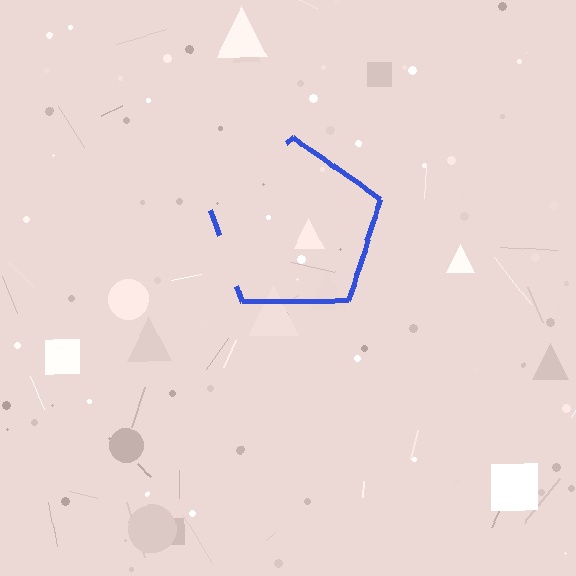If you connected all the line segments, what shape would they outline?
They would outline a pentagon.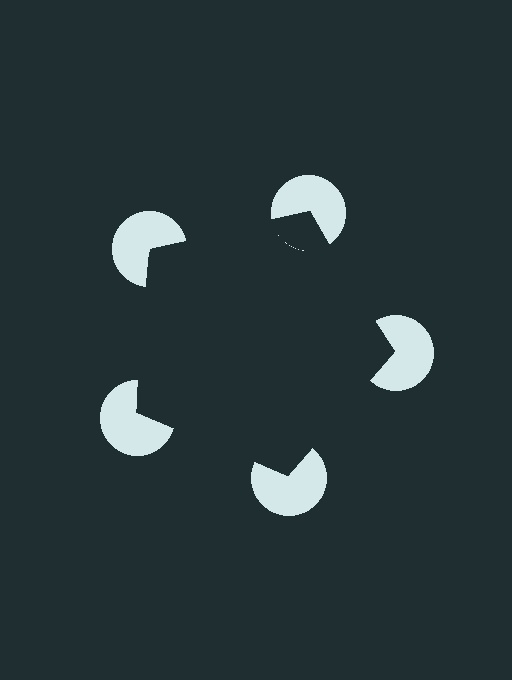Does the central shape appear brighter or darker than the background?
It typically appears slightly darker than the background, even though no actual brightness change is drawn.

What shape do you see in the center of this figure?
An illusory pentagon — its edges are inferred from the aligned wedge cuts in the pac-man discs, not physically drawn.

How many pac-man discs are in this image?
There are 5 — one at each vertex of the illusory pentagon.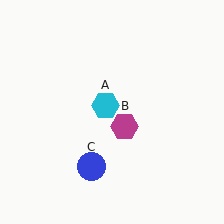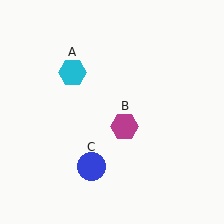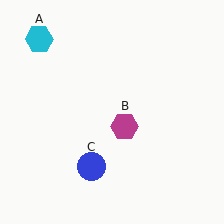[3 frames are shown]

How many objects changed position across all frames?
1 object changed position: cyan hexagon (object A).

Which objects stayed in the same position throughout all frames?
Magenta hexagon (object B) and blue circle (object C) remained stationary.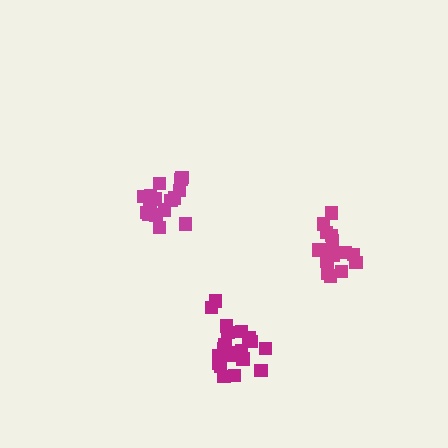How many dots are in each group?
Group 1: 15 dots, Group 2: 17 dots, Group 3: 20 dots (52 total).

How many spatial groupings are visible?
There are 3 spatial groupings.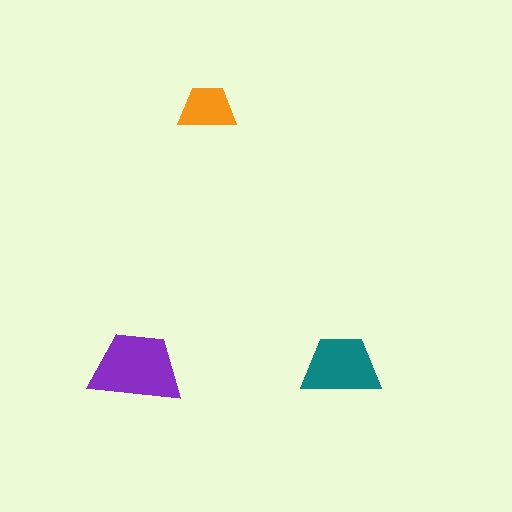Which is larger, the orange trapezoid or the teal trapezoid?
The teal one.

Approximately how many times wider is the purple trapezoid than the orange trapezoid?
About 1.5 times wider.